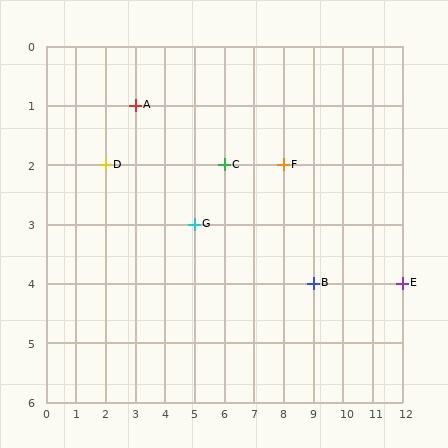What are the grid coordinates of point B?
Point B is at grid coordinates (9, 4).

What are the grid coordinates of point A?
Point A is at grid coordinates (3, 1).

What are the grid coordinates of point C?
Point C is at grid coordinates (6, 2).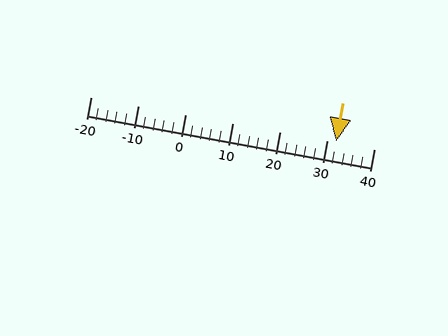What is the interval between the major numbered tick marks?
The major tick marks are spaced 10 units apart.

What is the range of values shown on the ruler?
The ruler shows values from -20 to 40.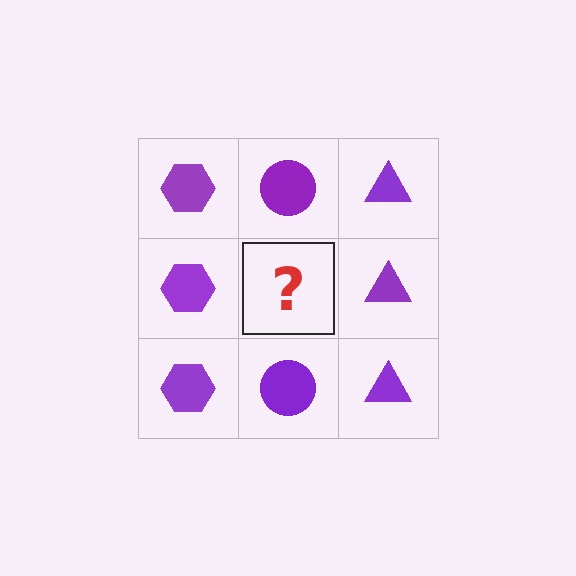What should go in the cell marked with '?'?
The missing cell should contain a purple circle.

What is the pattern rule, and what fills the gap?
The rule is that each column has a consistent shape. The gap should be filled with a purple circle.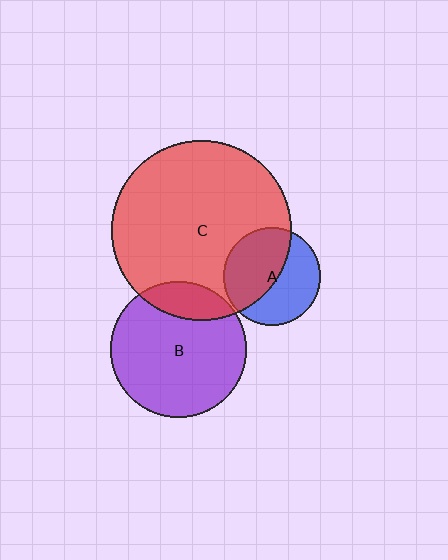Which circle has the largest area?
Circle C (red).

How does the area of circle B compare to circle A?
Approximately 1.9 times.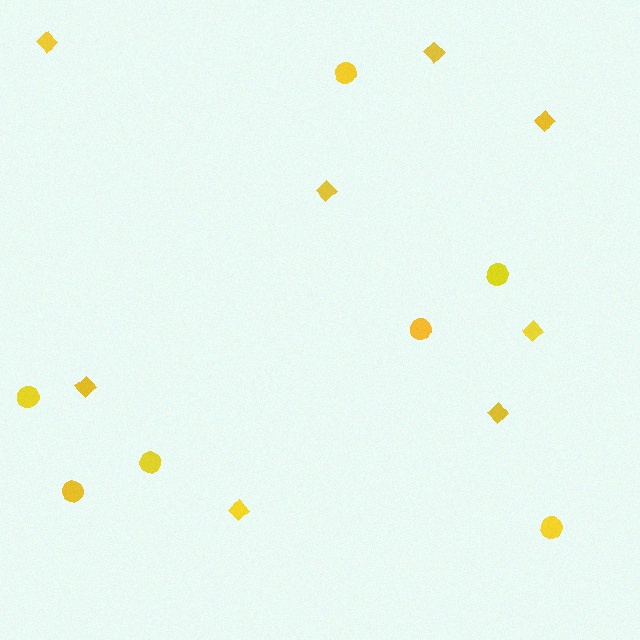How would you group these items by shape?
There are 2 groups: one group of circles (7) and one group of diamonds (8).